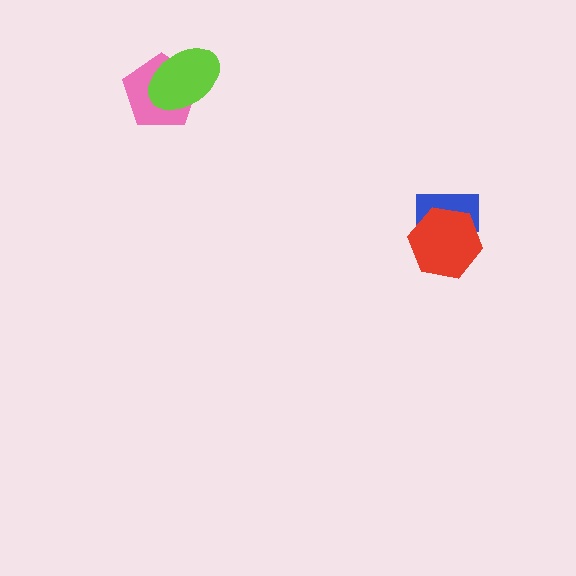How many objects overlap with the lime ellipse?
1 object overlaps with the lime ellipse.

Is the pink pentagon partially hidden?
Yes, it is partially covered by another shape.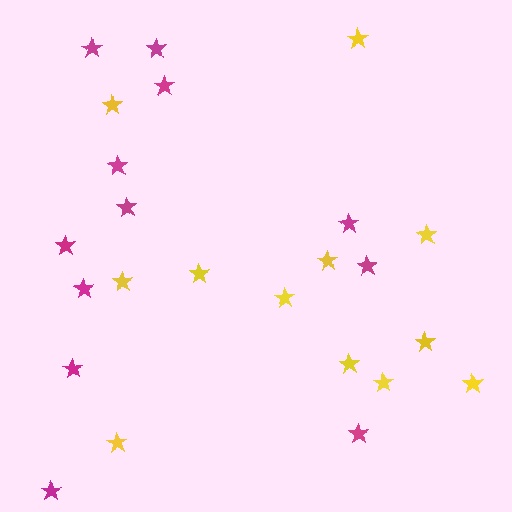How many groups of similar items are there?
There are 2 groups: one group of magenta stars (12) and one group of yellow stars (12).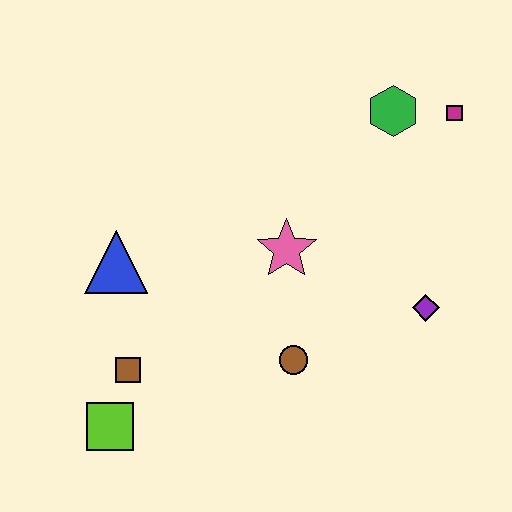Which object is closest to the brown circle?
The pink star is closest to the brown circle.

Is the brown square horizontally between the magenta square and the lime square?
Yes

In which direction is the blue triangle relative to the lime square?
The blue triangle is above the lime square.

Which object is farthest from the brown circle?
The magenta square is farthest from the brown circle.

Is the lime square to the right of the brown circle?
No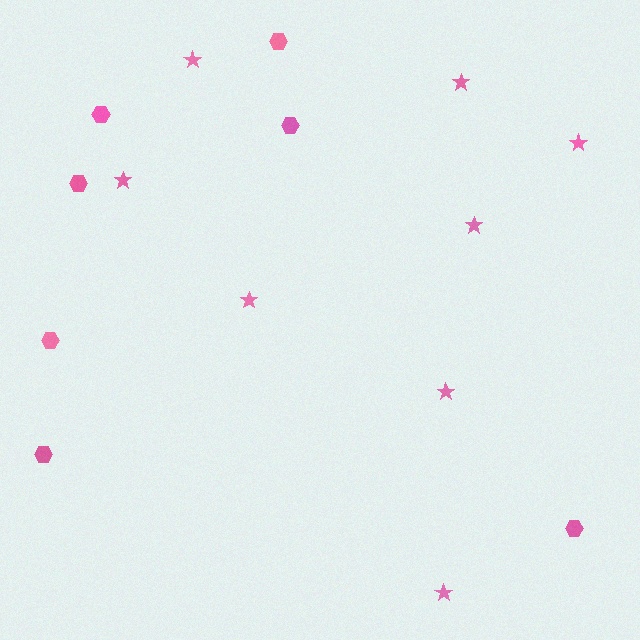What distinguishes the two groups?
There are 2 groups: one group of stars (8) and one group of hexagons (7).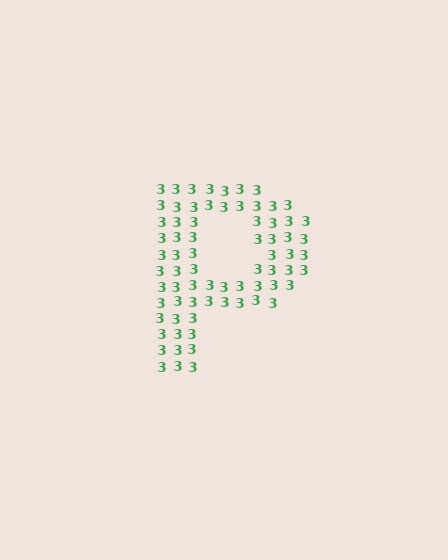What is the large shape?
The large shape is the letter P.